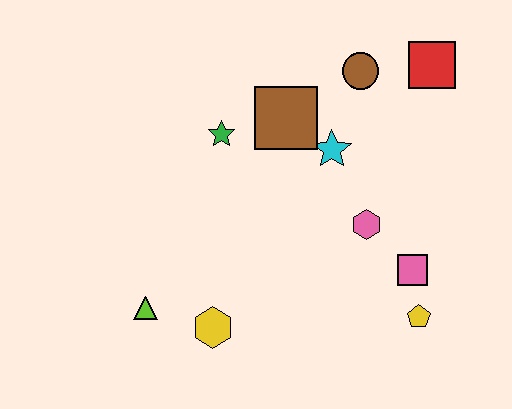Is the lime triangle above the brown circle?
No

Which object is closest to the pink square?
The yellow pentagon is closest to the pink square.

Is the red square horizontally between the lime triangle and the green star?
No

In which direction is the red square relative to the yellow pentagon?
The red square is above the yellow pentagon.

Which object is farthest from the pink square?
The lime triangle is farthest from the pink square.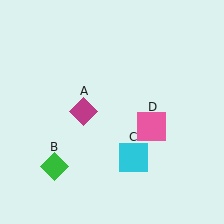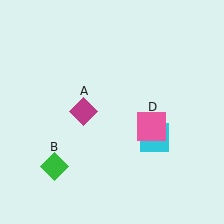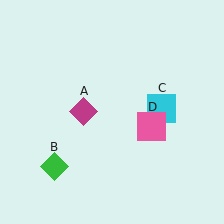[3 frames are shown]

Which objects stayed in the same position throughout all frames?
Magenta diamond (object A) and green diamond (object B) and pink square (object D) remained stationary.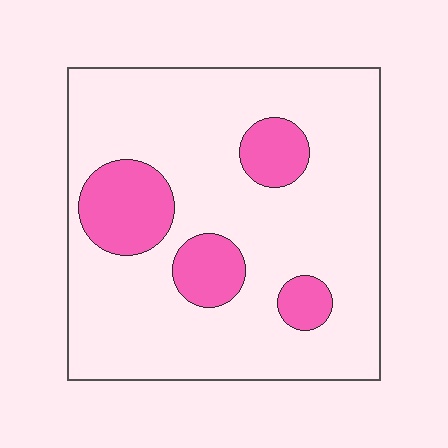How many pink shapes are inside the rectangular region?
4.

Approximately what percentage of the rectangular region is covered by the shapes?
Approximately 20%.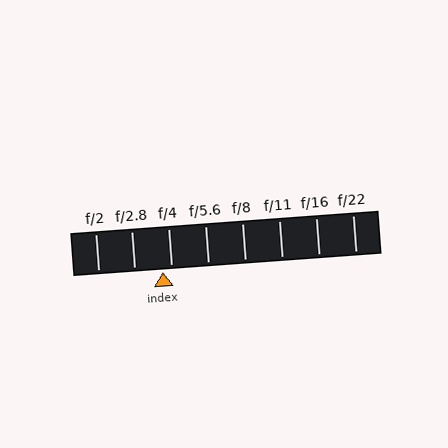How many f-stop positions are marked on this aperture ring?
There are 8 f-stop positions marked.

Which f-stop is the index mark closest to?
The index mark is closest to f/4.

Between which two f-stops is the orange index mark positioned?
The index mark is between f/2.8 and f/4.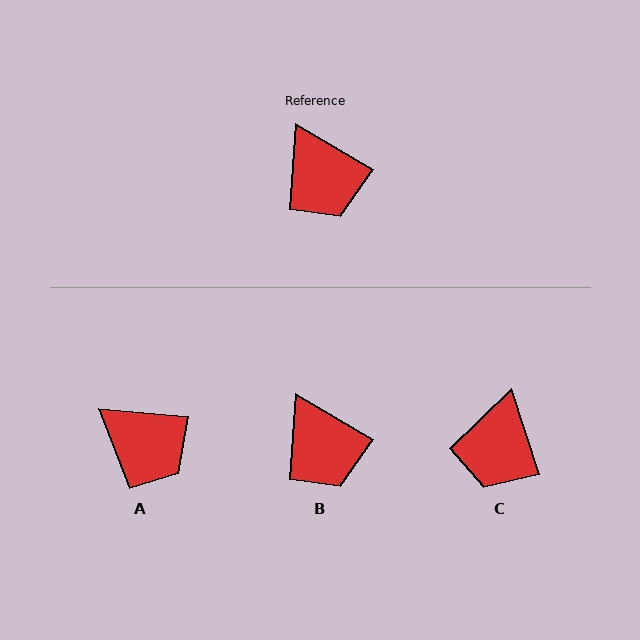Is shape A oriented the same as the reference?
No, it is off by about 25 degrees.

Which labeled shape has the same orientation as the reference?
B.